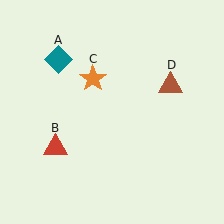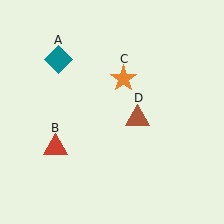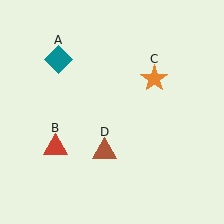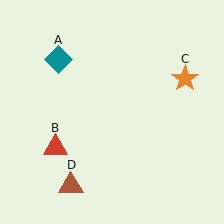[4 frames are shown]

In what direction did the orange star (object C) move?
The orange star (object C) moved right.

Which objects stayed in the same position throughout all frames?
Teal diamond (object A) and red triangle (object B) remained stationary.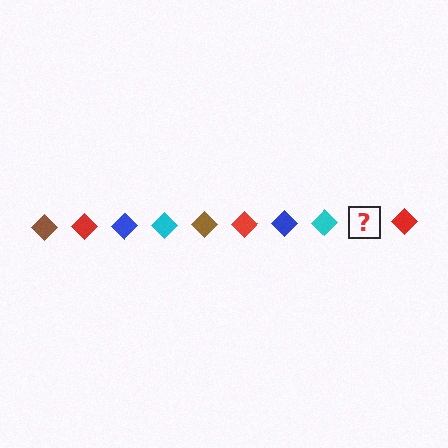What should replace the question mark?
The question mark should be replaced with a brown diamond.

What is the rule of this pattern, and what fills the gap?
The rule is that the pattern cycles through brown, red, blue, cyan diamonds. The gap should be filled with a brown diamond.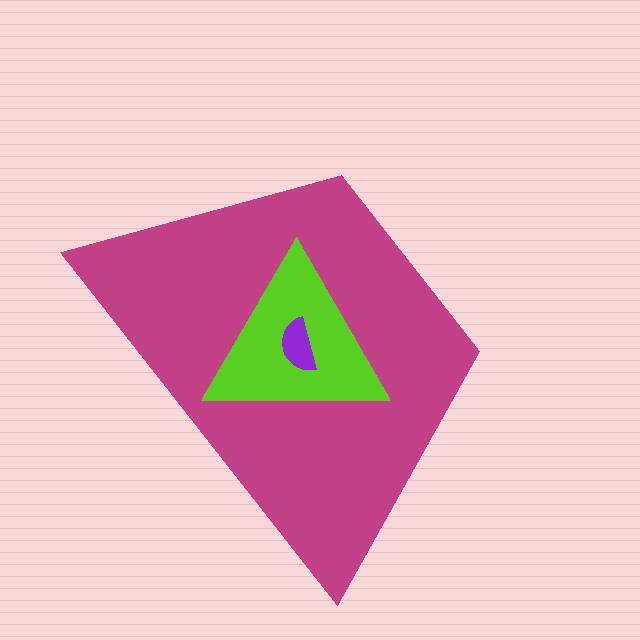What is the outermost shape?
The magenta trapezoid.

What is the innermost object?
The purple semicircle.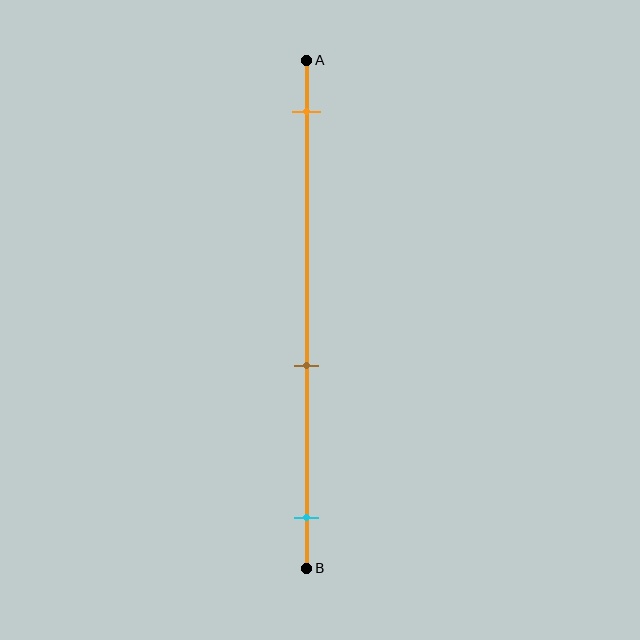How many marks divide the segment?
There are 3 marks dividing the segment.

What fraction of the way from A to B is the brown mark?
The brown mark is approximately 60% (0.6) of the way from A to B.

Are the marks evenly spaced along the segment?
No, the marks are not evenly spaced.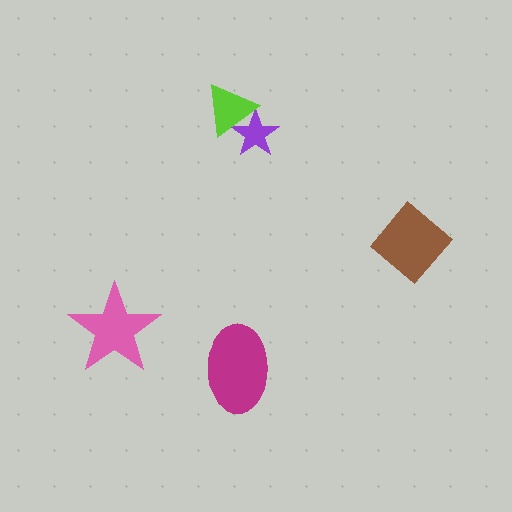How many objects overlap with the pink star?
0 objects overlap with the pink star.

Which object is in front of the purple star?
The lime triangle is in front of the purple star.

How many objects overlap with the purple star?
1 object overlaps with the purple star.